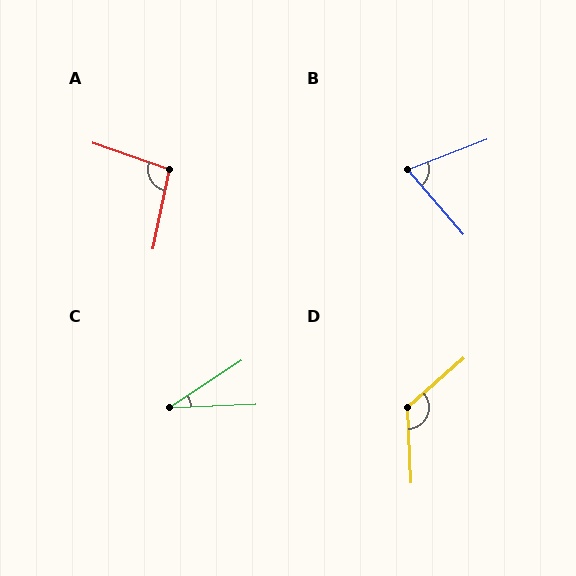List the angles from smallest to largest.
C (30°), B (70°), A (98°), D (129°).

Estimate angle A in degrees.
Approximately 98 degrees.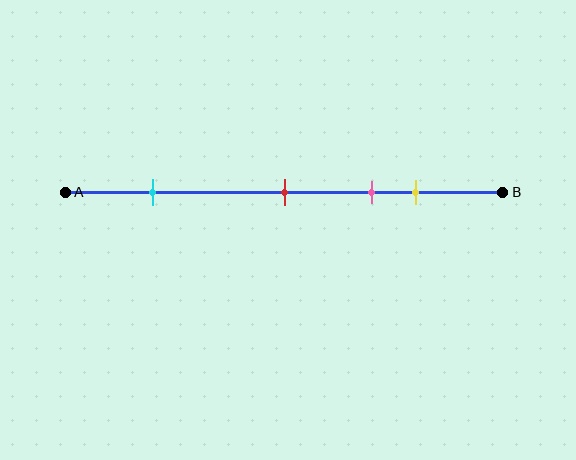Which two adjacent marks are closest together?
The pink and yellow marks are the closest adjacent pair.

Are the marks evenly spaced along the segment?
No, the marks are not evenly spaced.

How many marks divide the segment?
There are 4 marks dividing the segment.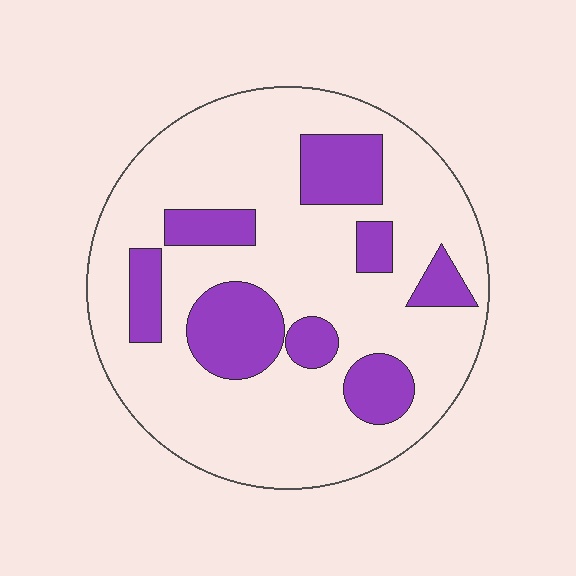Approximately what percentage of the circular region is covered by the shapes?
Approximately 25%.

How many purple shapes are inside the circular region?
8.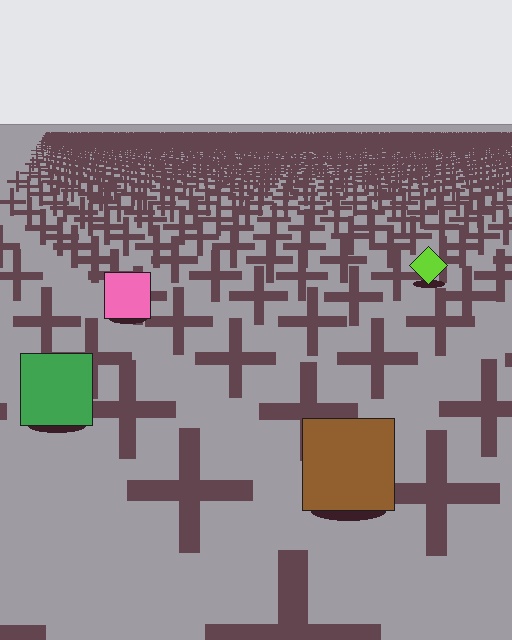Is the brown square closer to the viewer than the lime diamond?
Yes. The brown square is closer — you can tell from the texture gradient: the ground texture is coarser near it.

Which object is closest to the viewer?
The brown square is closest. The texture marks near it are larger and more spread out.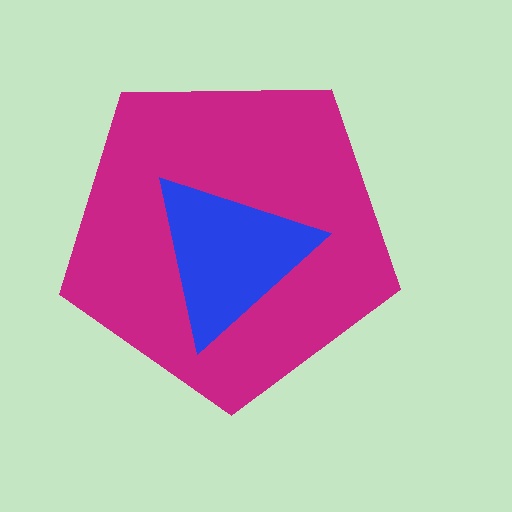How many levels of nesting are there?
2.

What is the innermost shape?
The blue triangle.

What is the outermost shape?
The magenta pentagon.